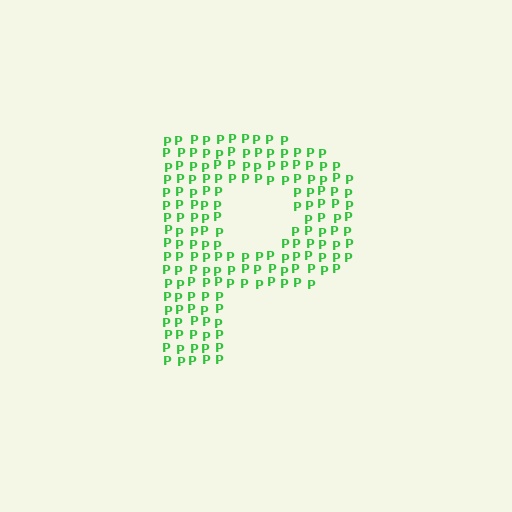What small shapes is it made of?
It is made of small letter P's.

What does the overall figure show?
The overall figure shows the letter P.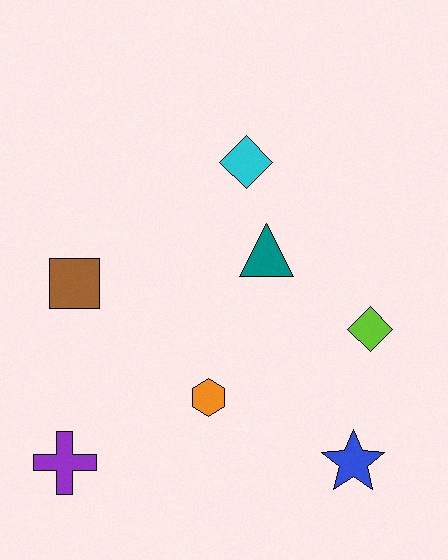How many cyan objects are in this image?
There is 1 cyan object.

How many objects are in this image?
There are 7 objects.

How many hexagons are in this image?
There is 1 hexagon.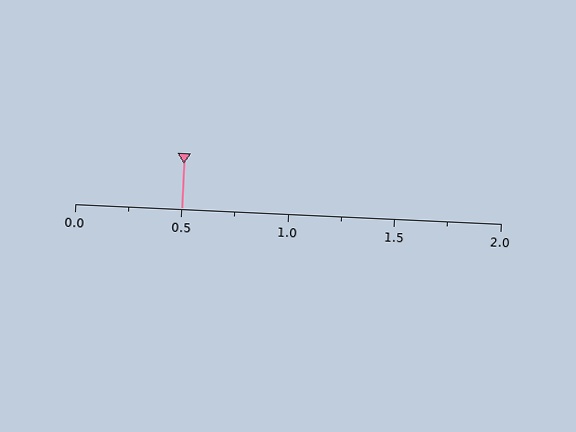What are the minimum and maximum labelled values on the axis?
The axis runs from 0.0 to 2.0.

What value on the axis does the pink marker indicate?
The marker indicates approximately 0.5.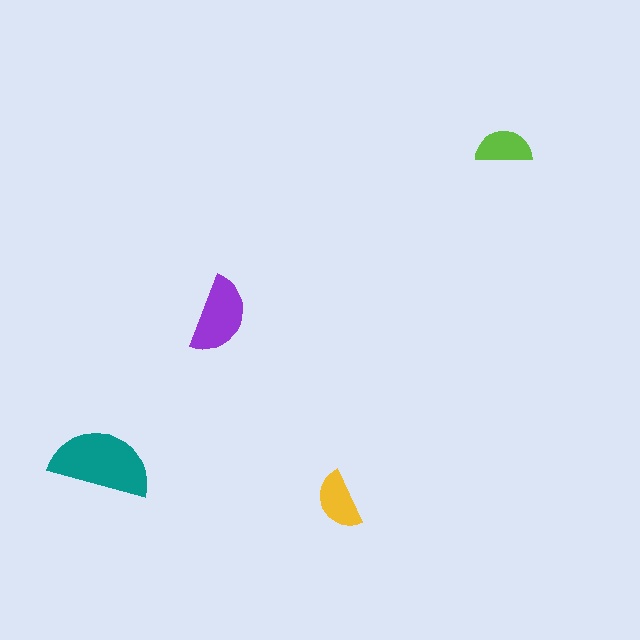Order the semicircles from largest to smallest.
the teal one, the purple one, the yellow one, the lime one.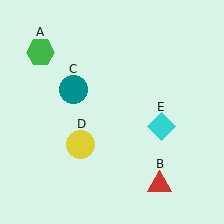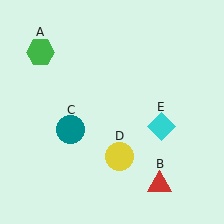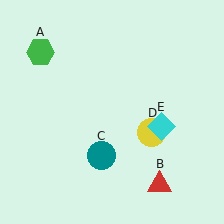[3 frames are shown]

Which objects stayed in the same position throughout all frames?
Green hexagon (object A) and red triangle (object B) and cyan diamond (object E) remained stationary.